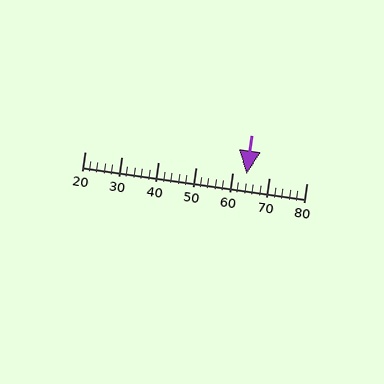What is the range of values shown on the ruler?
The ruler shows values from 20 to 80.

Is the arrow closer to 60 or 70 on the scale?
The arrow is closer to 60.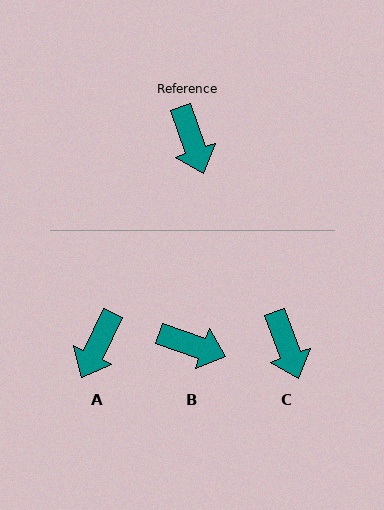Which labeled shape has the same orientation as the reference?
C.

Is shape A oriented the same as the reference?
No, it is off by about 45 degrees.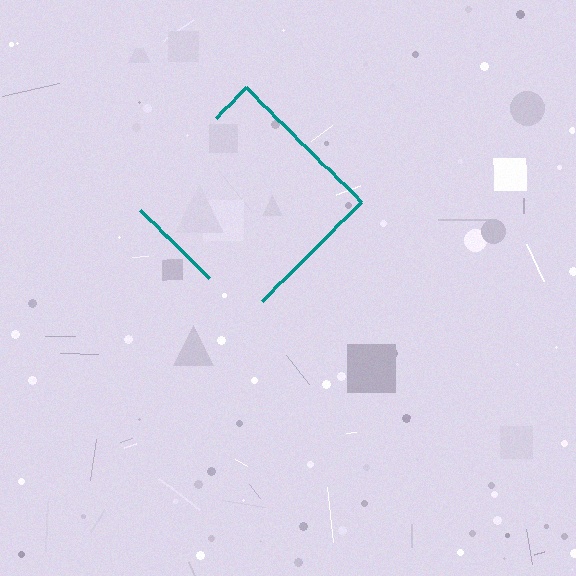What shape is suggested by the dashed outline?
The dashed outline suggests a diamond.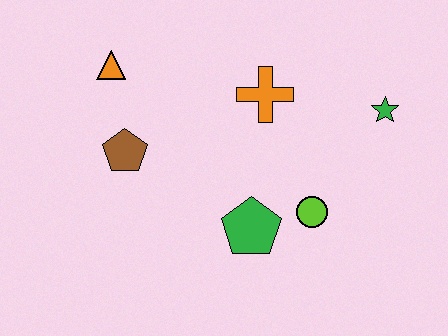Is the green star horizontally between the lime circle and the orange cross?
No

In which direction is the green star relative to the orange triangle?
The green star is to the right of the orange triangle.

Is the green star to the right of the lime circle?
Yes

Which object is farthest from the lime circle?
The orange triangle is farthest from the lime circle.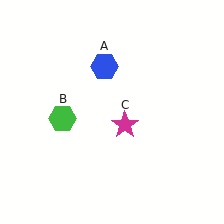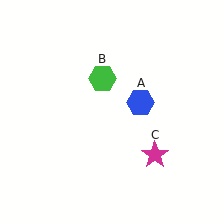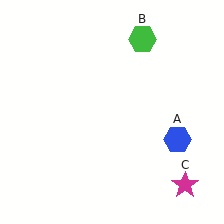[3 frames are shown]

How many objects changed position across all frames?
3 objects changed position: blue hexagon (object A), green hexagon (object B), magenta star (object C).